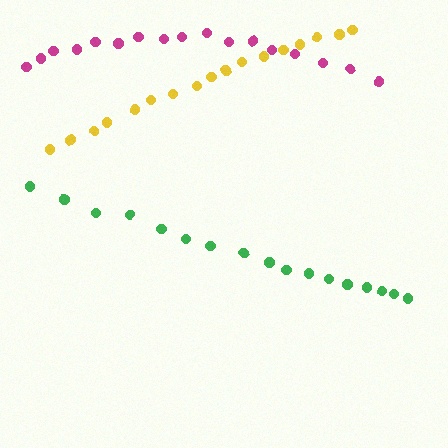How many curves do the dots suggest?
There are 3 distinct paths.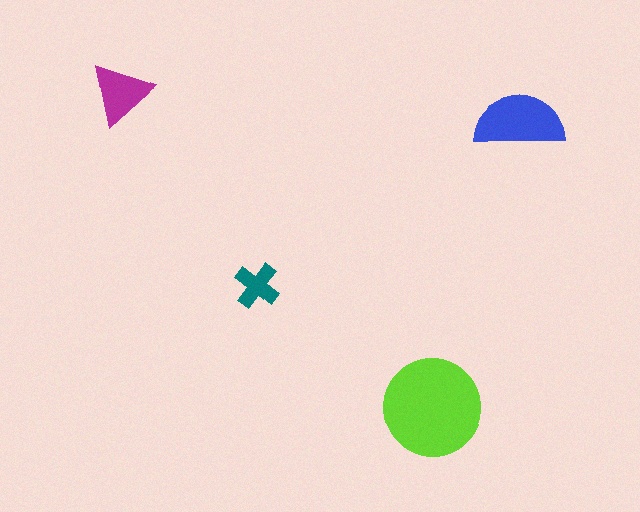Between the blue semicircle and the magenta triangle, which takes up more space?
The blue semicircle.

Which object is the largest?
The lime circle.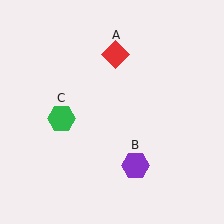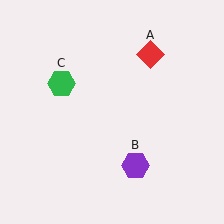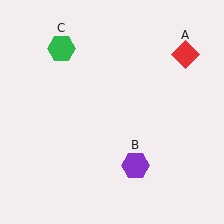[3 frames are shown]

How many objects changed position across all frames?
2 objects changed position: red diamond (object A), green hexagon (object C).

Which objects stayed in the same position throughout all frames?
Purple hexagon (object B) remained stationary.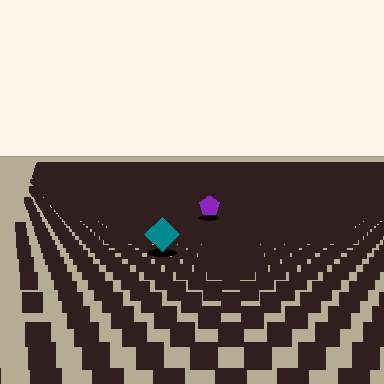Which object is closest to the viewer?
The teal diamond is closest. The texture marks near it are larger and more spread out.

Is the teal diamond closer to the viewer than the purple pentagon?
Yes. The teal diamond is closer — you can tell from the texture gradient: the ground texture is coarser near it.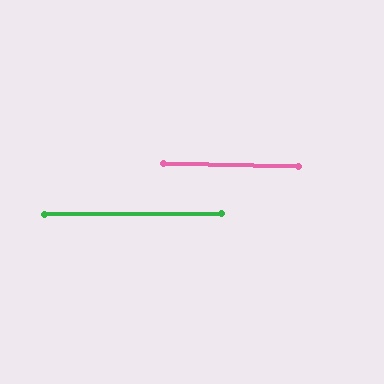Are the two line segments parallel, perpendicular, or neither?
Parallel — their directions differ by only 1.6°.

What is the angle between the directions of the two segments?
Approximately 2 degrees.